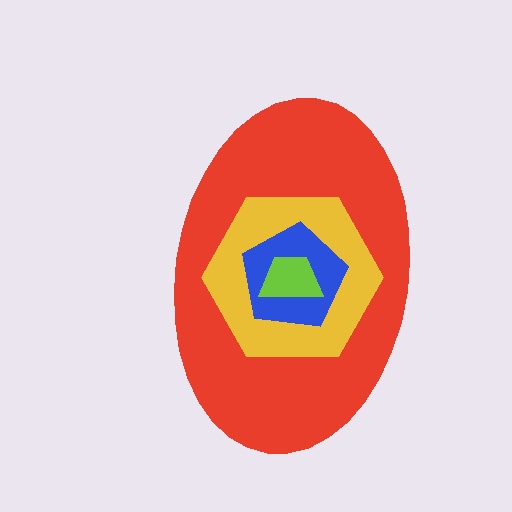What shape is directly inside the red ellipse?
The yellow hexagon.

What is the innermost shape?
The lime trapezoid.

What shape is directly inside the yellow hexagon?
The blue pentagon.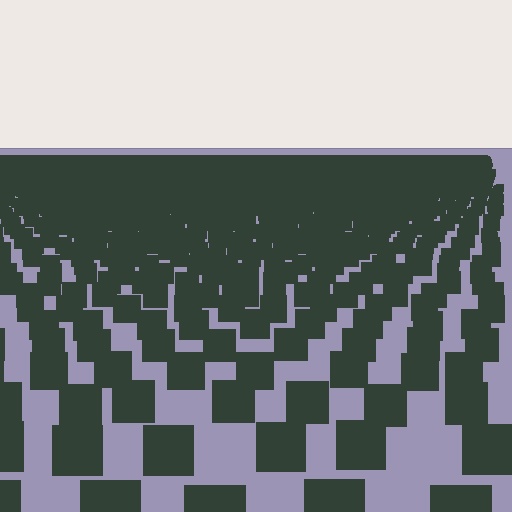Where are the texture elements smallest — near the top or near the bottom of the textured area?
Near the top.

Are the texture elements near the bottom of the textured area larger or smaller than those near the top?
Larger. Near the bottom, elements are closer to the viewer and appear at a bigger on-screen size.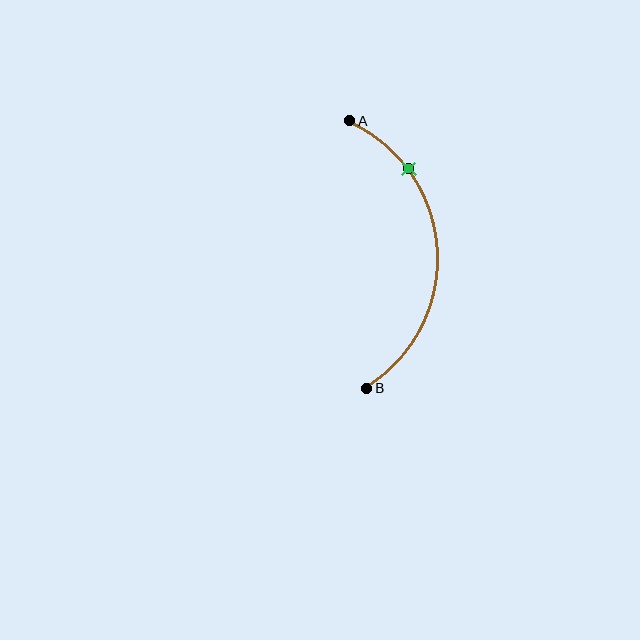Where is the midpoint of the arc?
The arc midpoint is the point on the curve farthest from the straight line joining A and B. It sits to the right of that line.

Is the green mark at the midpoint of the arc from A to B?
No. The green mark lies on the arc but is closer to endpoint A. The arc midpoint would be at the point on the curve equidistant along the arc from both A and B.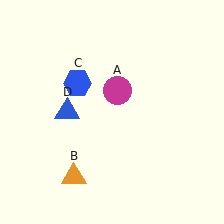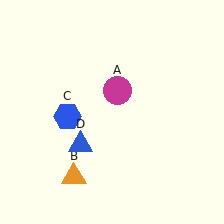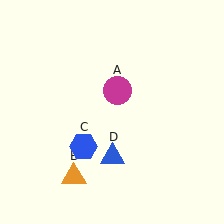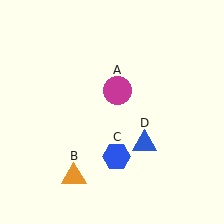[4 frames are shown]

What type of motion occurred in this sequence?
The blue hexagon (object C), blue triangle (object D) rotated counterclockwise around the center of the scene.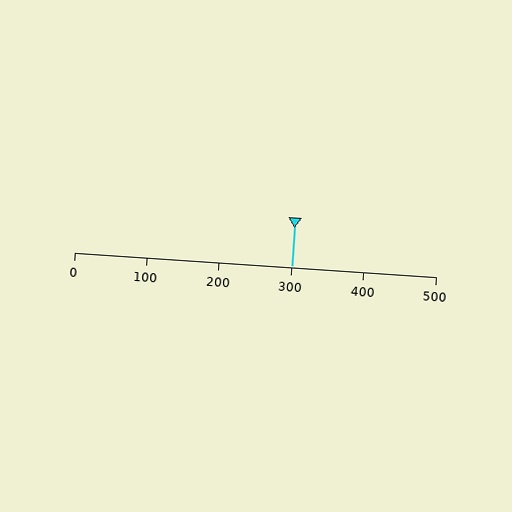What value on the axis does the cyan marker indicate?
The marker indicates approximately 300.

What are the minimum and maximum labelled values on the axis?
The axis runs from 0 to 500.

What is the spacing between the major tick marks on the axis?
The major ticks are spaced 100 apart.